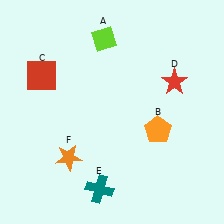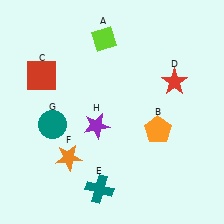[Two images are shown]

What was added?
A teal circle (G), a purple star (H) were added in Image 2.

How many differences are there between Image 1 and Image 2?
There are 2 differences between the two images.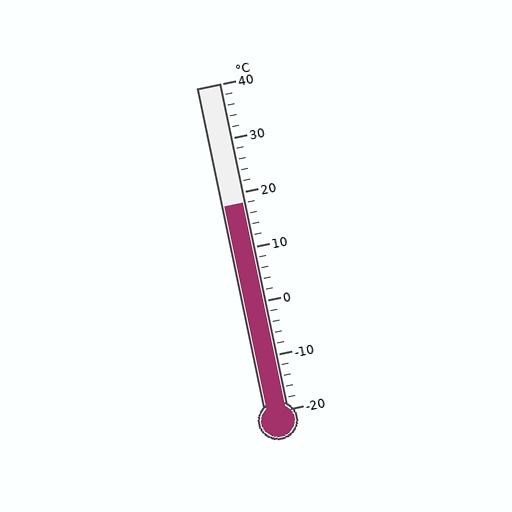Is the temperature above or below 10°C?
The temperature is above 10°C.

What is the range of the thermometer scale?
The thermometer scale ranges from -20°C to 40°C.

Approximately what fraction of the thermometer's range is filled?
The thermometer is filled to approximately 65% of its range.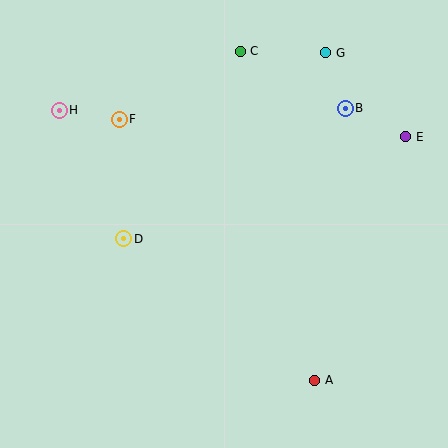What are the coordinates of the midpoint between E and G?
The midpoint between E and G is at (366, 95).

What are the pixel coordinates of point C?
Point C is at (240, 51).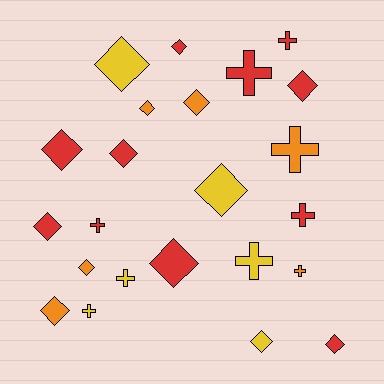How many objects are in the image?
There are 23 objects.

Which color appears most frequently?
Red, with 11 objects.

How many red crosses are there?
There are 4 red crosses.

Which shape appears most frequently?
Diamond, with 14 objects.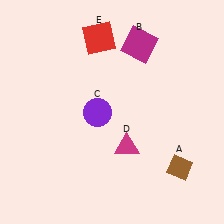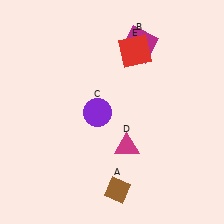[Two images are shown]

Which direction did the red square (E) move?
The red square (E) moved right.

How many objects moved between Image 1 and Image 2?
2 objects moved between the two images.